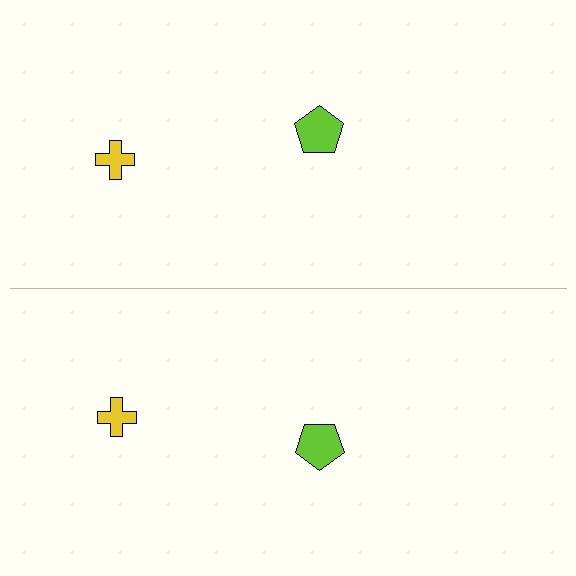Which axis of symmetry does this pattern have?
The pattern has a horizontal axis of symmetry running through the center of the image.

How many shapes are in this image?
There are 4 shapes in this image.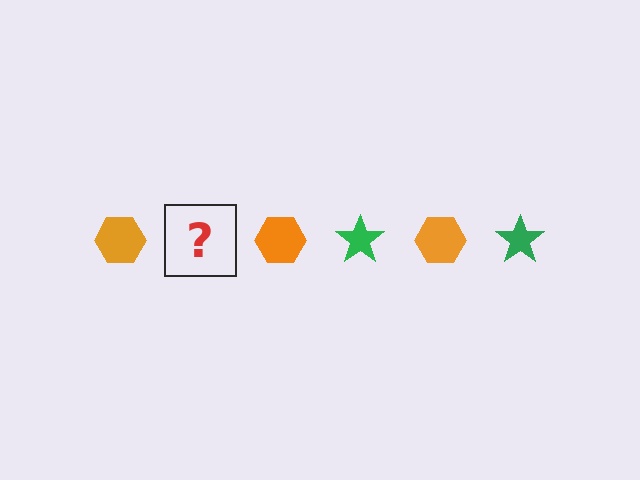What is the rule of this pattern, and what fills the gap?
The rule is that the pattern alternates between orange hexagon and green star. The gap should be filled with a green star.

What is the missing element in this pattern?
The missing element is a green star.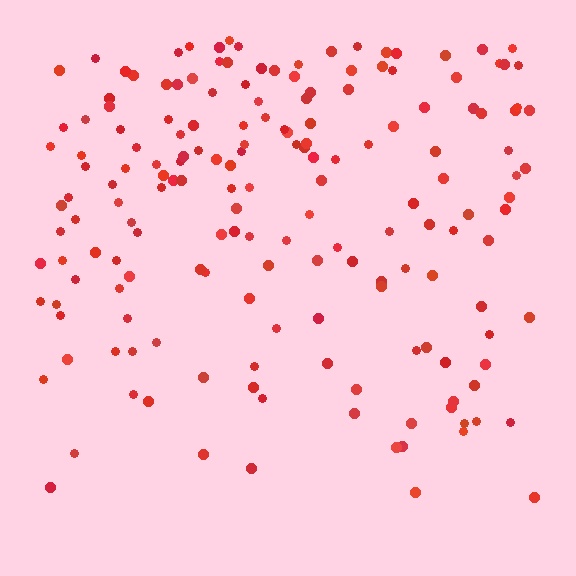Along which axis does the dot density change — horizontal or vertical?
Vertical.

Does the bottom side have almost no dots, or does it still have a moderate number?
Still a moderate number, just noticeably fewer than the top.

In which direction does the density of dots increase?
From bottom to top, with the top side densest.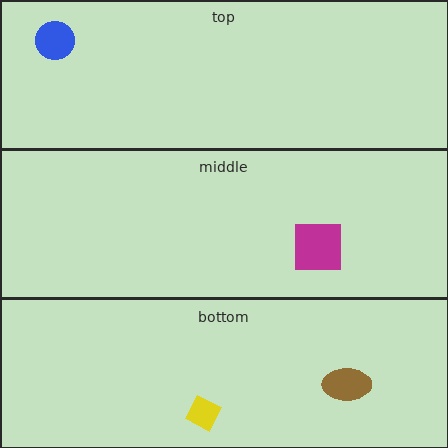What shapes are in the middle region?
The magenta square.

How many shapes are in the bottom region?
2.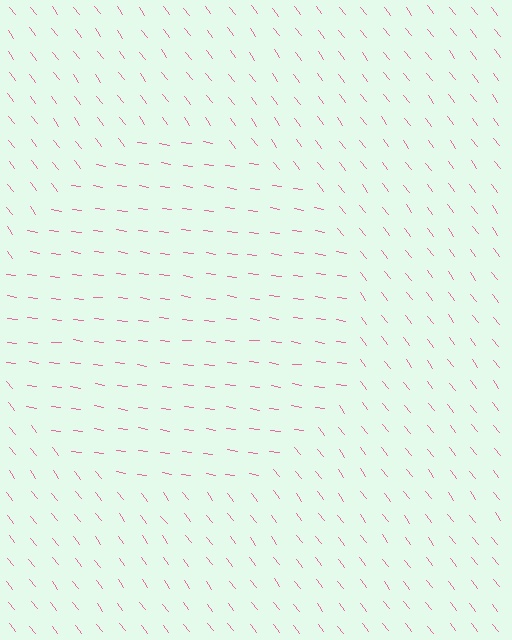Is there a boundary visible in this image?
Yes, there is a texture boundary formed by a change in line orientation.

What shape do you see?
I see a circle.